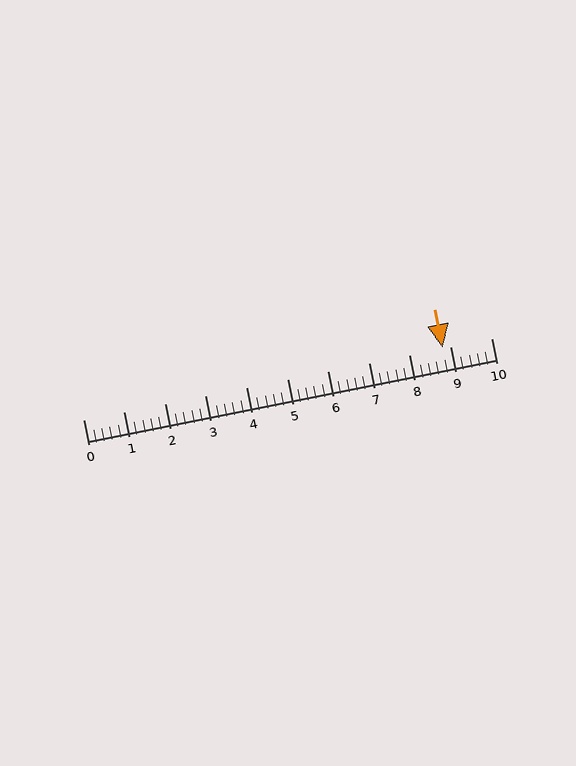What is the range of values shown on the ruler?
The ruler shows values from 0 to 10.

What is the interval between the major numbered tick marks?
The major tick marks are spaced 1 units apart.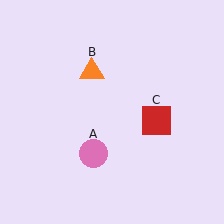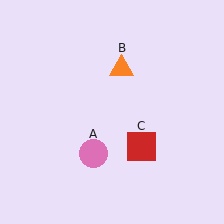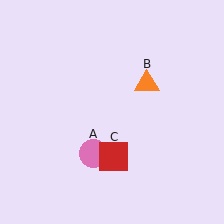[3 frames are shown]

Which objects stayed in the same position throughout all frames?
Pink circle (object A) remained stationary.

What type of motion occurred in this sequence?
The orange triangle (object B), red square (object C) rotated clockwise around the center of the scene.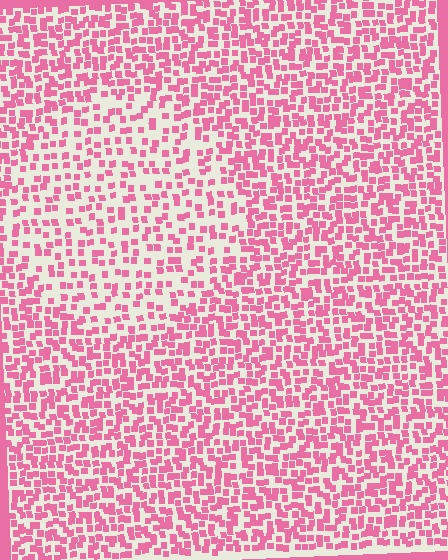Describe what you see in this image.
The image contains small pink elements arranged at two different densities. A circle-shaped region is visible where the elements are less densely packed than the surrounding area.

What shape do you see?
I see a circle.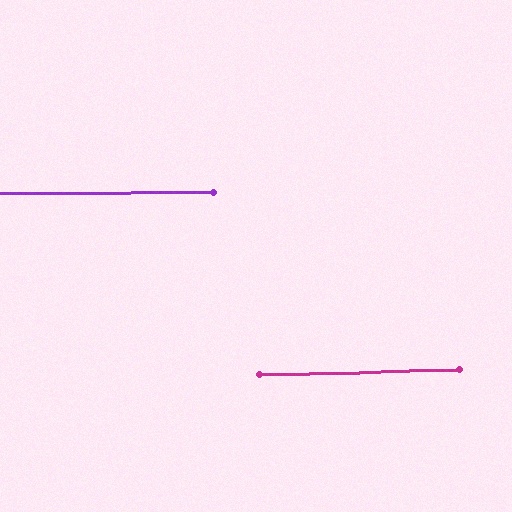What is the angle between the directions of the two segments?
Approximately 1 degree.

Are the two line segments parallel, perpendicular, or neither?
Parallel — their directions differ by only 1.3°.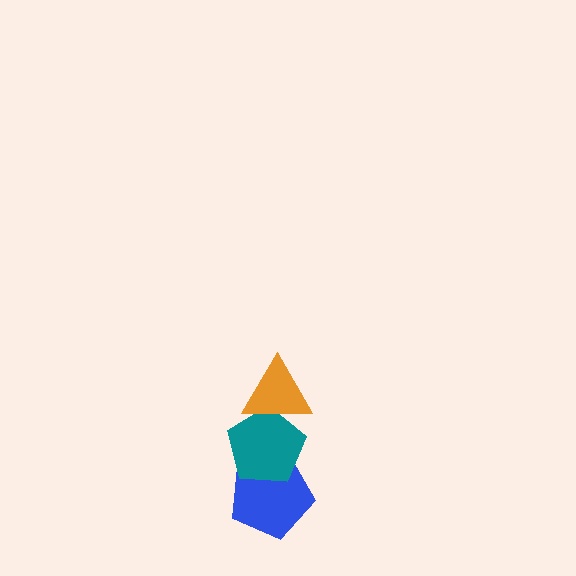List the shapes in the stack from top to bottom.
From top to bottom: the orange triangle, the teal pentagon, the blue pentagon.